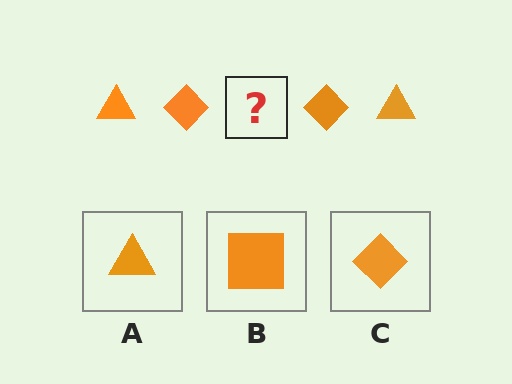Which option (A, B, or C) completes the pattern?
A.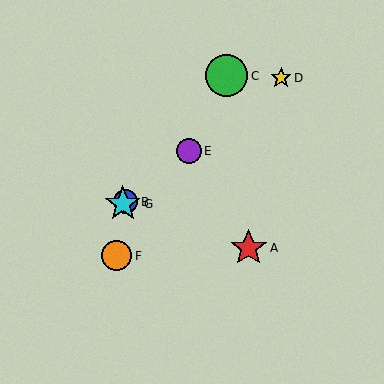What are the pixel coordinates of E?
Object E is at (189, 151).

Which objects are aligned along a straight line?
Objects B, D, E, G are aligned along a straight line.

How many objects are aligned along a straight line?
4 objects (B, D, E, G) are aligned along a straight line.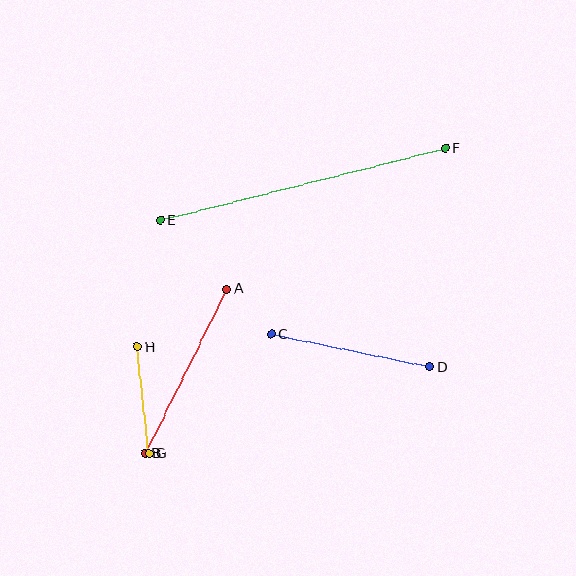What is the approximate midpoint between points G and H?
The midpoint is at approximately (143, 400) pixels.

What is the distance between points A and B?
The distance is approximately 184 pixels.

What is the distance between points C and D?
The distance is approximately 162 pixels.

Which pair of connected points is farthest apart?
Points E and F are farthest apart.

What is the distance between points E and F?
The distance is approximately 294 pixels.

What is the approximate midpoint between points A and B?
The midpoint is at approximately (186, 371) pixels.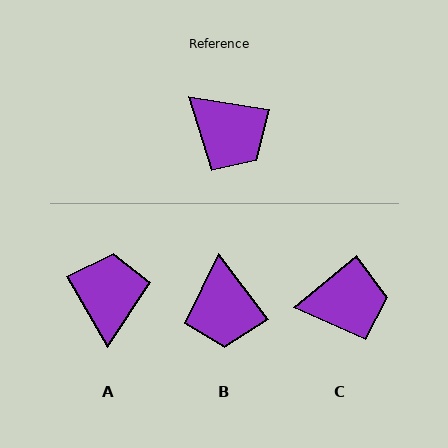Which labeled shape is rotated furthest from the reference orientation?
A, about 129 degrees away.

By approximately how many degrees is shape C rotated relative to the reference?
Approximately 49 degrees counter-clockwise.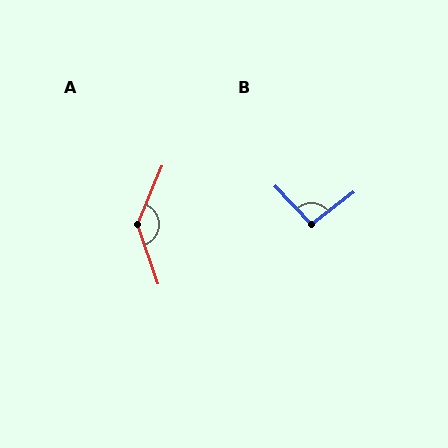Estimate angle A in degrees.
Approximately 138 degrees.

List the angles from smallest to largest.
B (96°), A (138°).